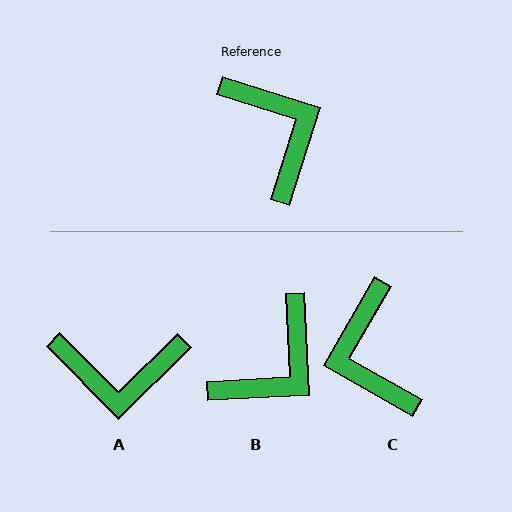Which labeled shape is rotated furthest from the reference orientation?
C, about 168 degrees away.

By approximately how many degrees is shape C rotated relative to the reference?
Approximately 168 degrees counter-clockwise.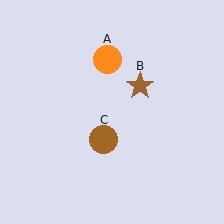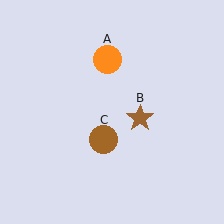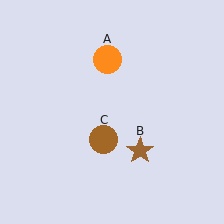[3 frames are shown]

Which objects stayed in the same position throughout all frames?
Orange circle (object A) and brown circle (object C) remained stationary.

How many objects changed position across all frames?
1 object changed position: brown star (object B).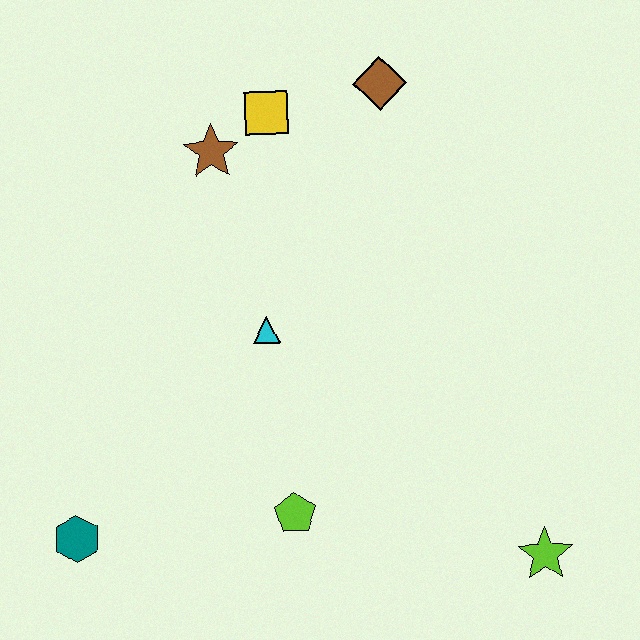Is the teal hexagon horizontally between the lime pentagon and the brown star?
No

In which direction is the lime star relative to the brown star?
The lime star is below the brown star.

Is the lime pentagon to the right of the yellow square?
Yes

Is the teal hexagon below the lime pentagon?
Yes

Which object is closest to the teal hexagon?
The lime pentagon is closest to the teal hexagon.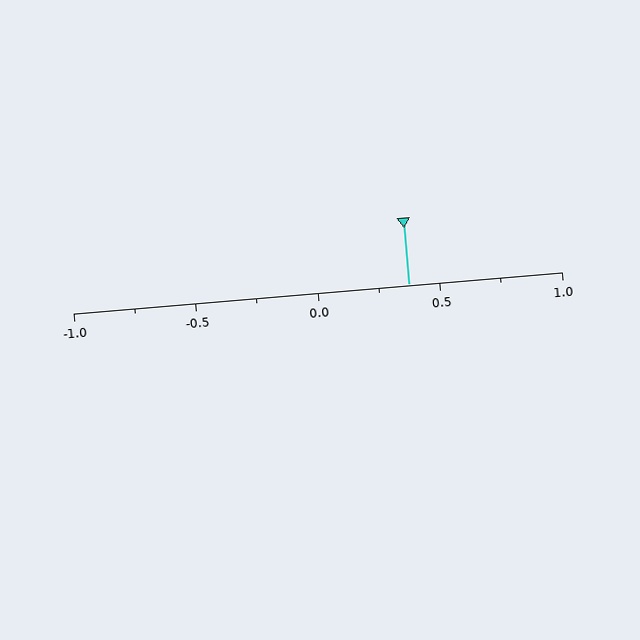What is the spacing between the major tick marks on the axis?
The major ticks are spaced 0.5 apart.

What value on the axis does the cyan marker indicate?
The marker indicates approximately 0.38.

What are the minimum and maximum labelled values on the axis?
The axis runs from -1.0 to 1.0.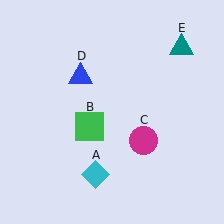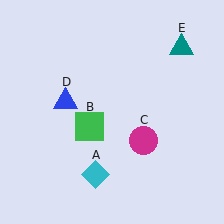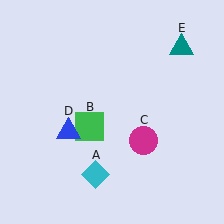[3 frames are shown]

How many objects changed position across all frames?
1 object changed position: blue triangle (object D).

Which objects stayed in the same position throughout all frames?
Cyan diamond (object A) and green square (object B) and magenta circle (object C) and teal triangle (object E) remained stationary.